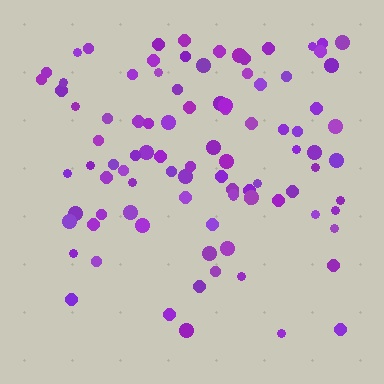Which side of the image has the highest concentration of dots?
The top.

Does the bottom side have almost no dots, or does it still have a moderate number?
Still a moderate number, just noticeably fewer than the top.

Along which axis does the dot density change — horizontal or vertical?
Vertical.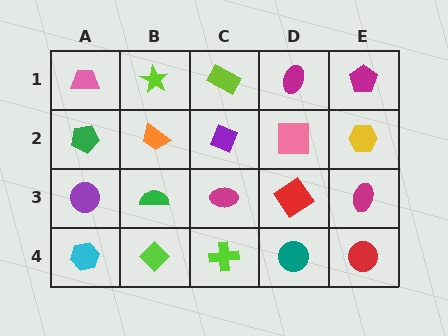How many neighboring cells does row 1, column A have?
2.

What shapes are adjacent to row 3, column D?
A pink square (row 2, column D), a teal circle (row 4, column D), a magenta ellipse (row 3, column C), a magenta ellipse (row 3, column E).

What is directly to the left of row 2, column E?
A pink square.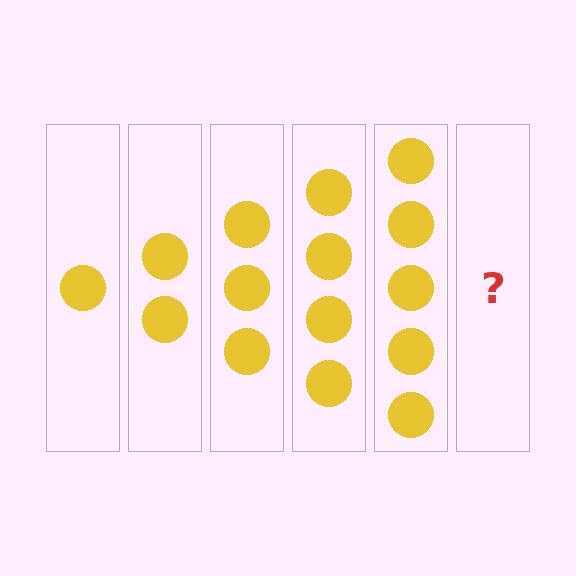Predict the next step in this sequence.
The next step is 6 circles.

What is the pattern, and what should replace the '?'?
The pattern is that each step adds one more circle. The '?' should be 6 circles.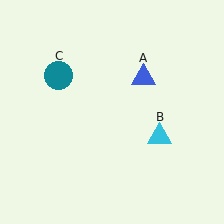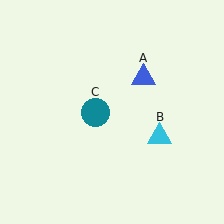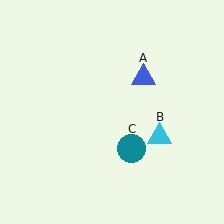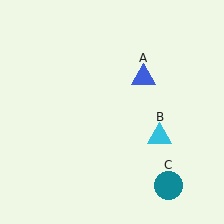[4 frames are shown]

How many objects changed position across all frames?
1 object changed position: teal circle (object C).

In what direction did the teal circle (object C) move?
The teal circle (object C) moved down and to the right.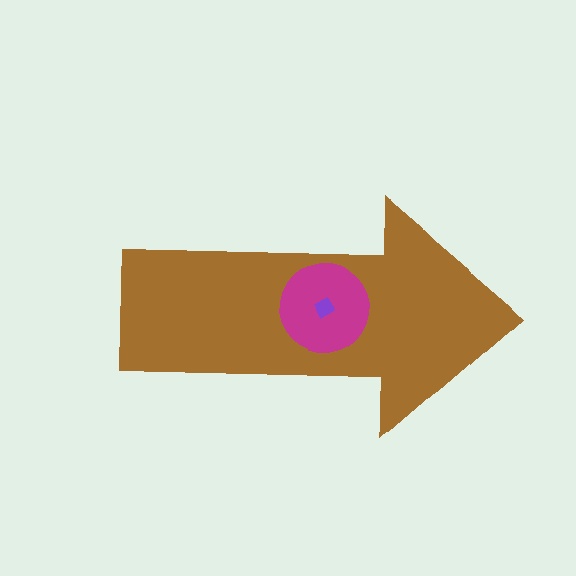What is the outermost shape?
The brown arrow.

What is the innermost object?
The purple diamond.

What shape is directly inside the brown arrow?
The magenta circle.